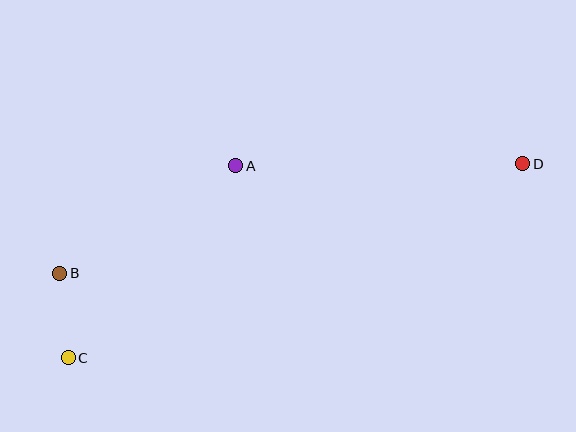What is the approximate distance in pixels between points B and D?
The distance between B and D is approximately 476 pixels.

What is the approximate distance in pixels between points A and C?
The distance between A and C is approximately 255 pixels.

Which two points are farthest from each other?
Points C and D are farthest from each other.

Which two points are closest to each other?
Points B and C are closest to each other.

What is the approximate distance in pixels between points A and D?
The distance between A and D is approximately 287 pixels.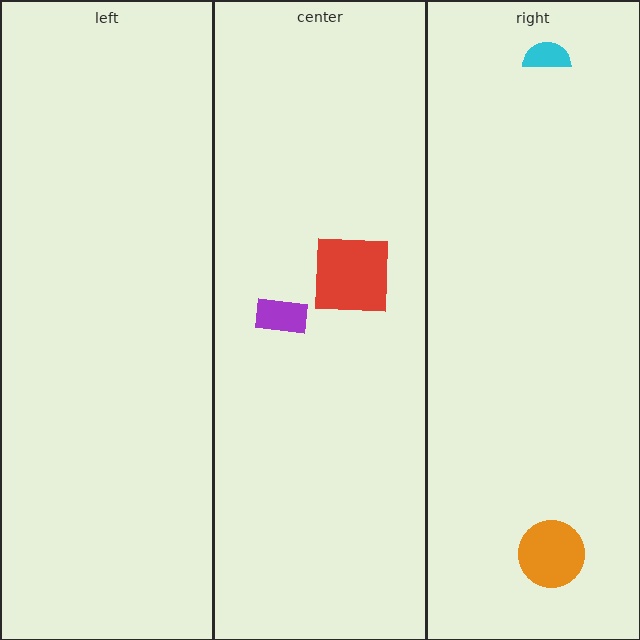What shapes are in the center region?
The purple rectangle, the red square.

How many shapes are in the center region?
2.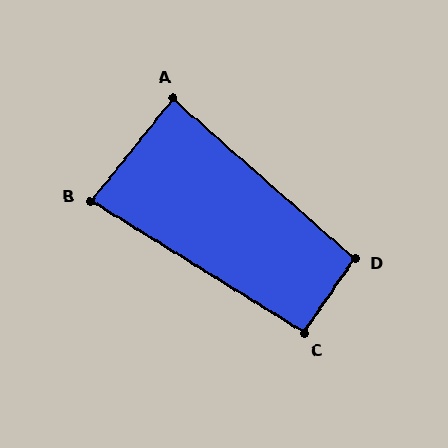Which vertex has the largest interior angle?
D, at approximately 97 degrees.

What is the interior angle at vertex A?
Approximately 87 degrees (approximately right).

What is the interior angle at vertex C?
Approximately 93 degrees (approximately right).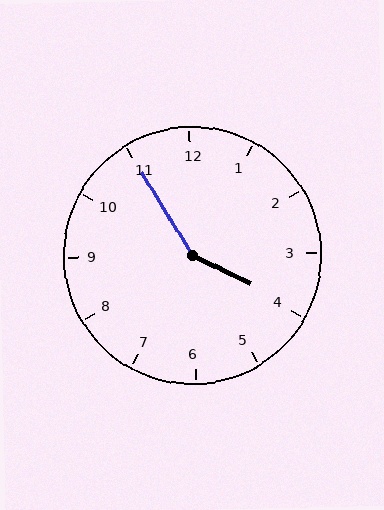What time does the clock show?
3:55.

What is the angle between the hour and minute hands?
Approximately 148 degrees.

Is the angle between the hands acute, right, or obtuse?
It is obtuse.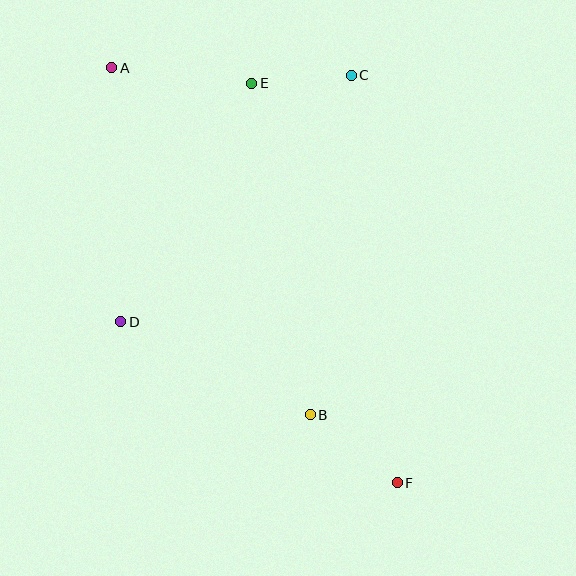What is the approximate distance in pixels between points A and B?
The distance between A and B is approximately 400 pixels.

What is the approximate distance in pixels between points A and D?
The distance between A and D is approximately 254 pixels.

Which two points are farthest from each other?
Points A and F are farthest from each other.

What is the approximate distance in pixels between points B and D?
The distance between B and D is approximately 211 pixels.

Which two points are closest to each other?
Points C and E are closest to each other.